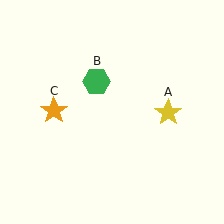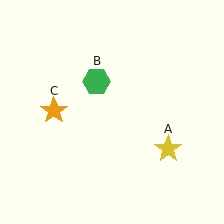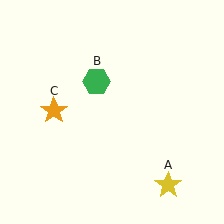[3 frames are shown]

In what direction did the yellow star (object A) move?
The yellow star (object A) moved down.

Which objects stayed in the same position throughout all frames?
Green hexagon (object B) and orange star (object C) remained stationary.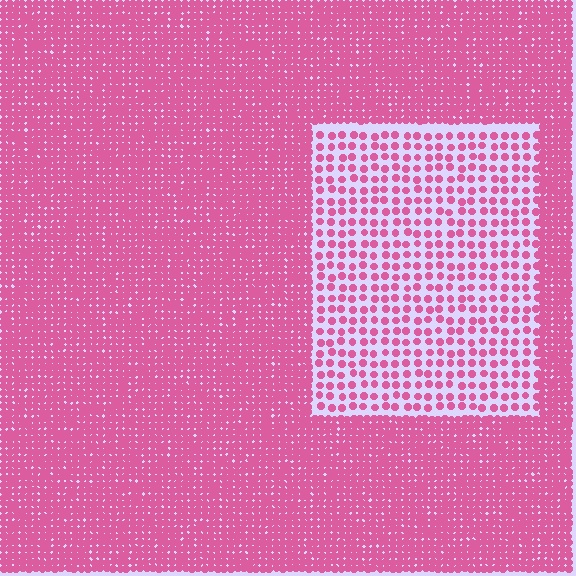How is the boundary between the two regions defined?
The boundary is defined by a change in element density (approximately 2.8x ratio). All elements are the same color, size, and shape.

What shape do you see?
I see a rectangle.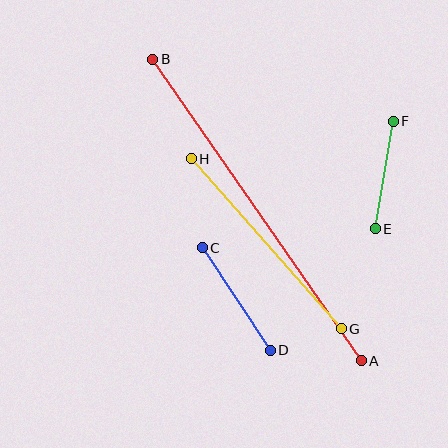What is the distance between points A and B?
The distance is approximately 366 pixels.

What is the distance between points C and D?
The distance is approximately 123 pixels.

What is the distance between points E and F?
The distance is approximately 109 pixels.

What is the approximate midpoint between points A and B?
The midpoint is at approximately (257, 210) pixels.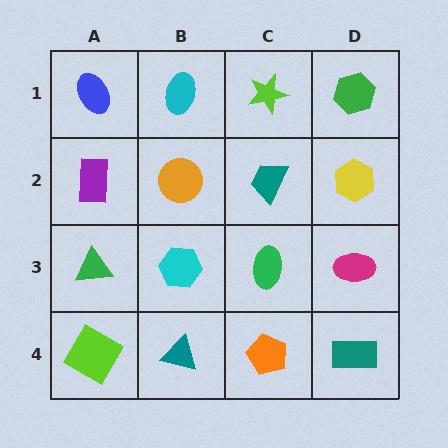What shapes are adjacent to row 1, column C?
A teal trapezoid (row 2, column C), a cyan ellipse (row 1, column B), a green hexagon (row 1, column D).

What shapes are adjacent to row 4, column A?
A green triangle (row 3, column A), a teal triangle (row 4, column B).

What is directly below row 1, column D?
A yellow hexagon.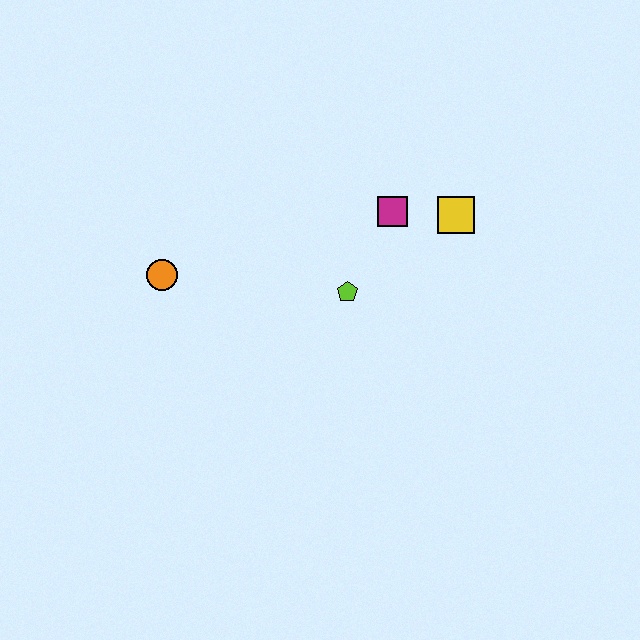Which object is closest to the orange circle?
The lime pentagon is closest to the orange circle.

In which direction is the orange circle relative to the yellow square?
The orange circle is to the left of the yellow square.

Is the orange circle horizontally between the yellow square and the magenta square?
No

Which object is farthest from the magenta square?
The orange circle is farthest from the magenta square.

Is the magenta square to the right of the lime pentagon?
Yes